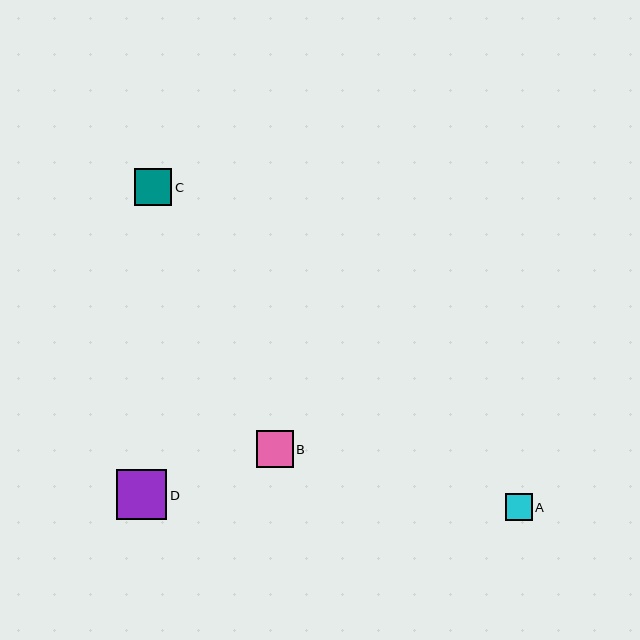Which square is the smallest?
Square A is the smallest with a size of approximately 26 pixels.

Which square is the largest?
Square D is the largest with a size of approximately 50 pixels.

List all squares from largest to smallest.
From largest to smallest: D, B, C, A.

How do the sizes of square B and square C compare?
Square B and square C are approximately the same size.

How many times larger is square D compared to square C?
Square D is approximately 1.4 times the size of square C.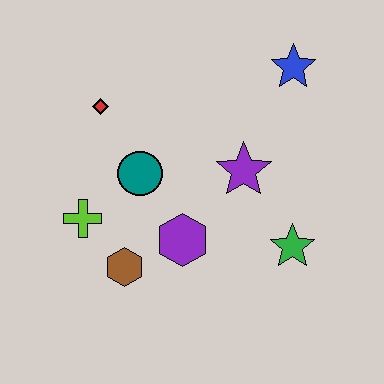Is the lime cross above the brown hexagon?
Yes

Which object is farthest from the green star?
The red diamond is farthest from the green star.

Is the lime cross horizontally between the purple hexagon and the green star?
No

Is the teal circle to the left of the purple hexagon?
Yes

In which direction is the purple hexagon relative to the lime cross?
The purple hexagon is to the right of the lime cross.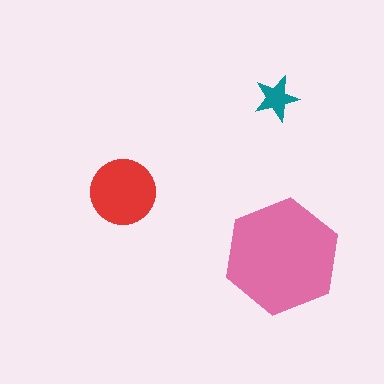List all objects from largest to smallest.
The pink hexagon, the red circle, the teal star.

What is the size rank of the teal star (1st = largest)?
3rd.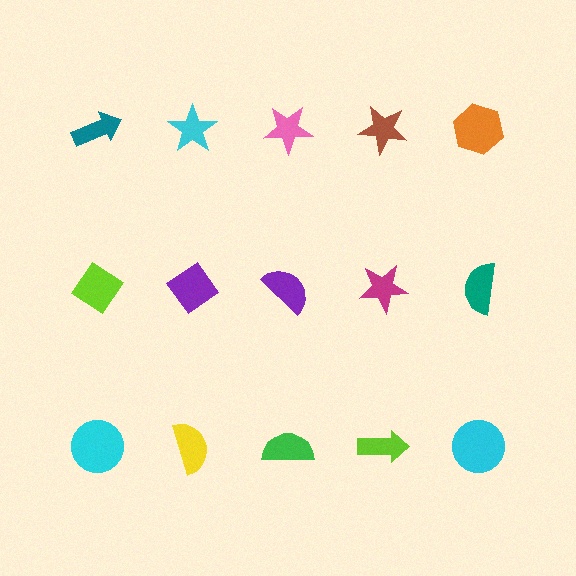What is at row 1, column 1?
A teal arrow.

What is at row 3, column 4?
A lime arrow.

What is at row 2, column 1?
A lime diamond.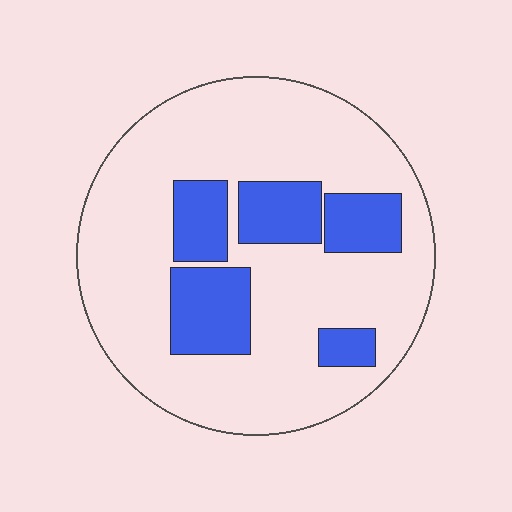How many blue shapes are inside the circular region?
5.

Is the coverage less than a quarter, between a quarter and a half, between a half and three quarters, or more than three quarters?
Less than a quarter.